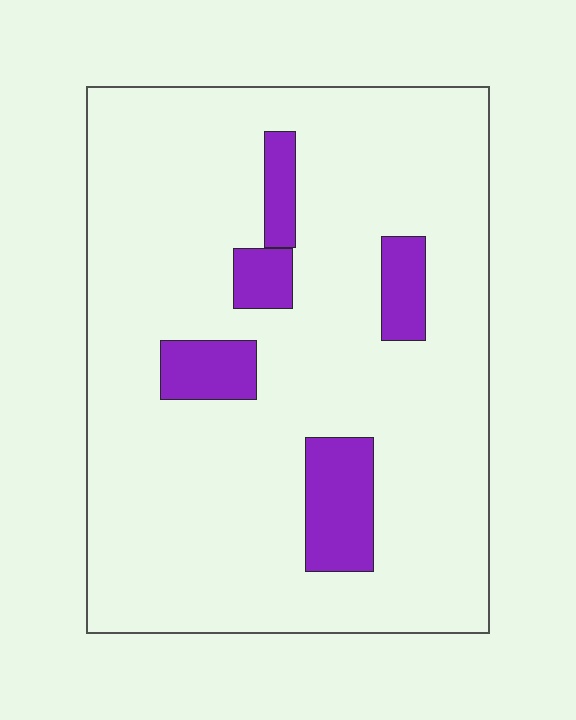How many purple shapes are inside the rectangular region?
5.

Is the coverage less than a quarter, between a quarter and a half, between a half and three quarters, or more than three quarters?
Less than a quarter.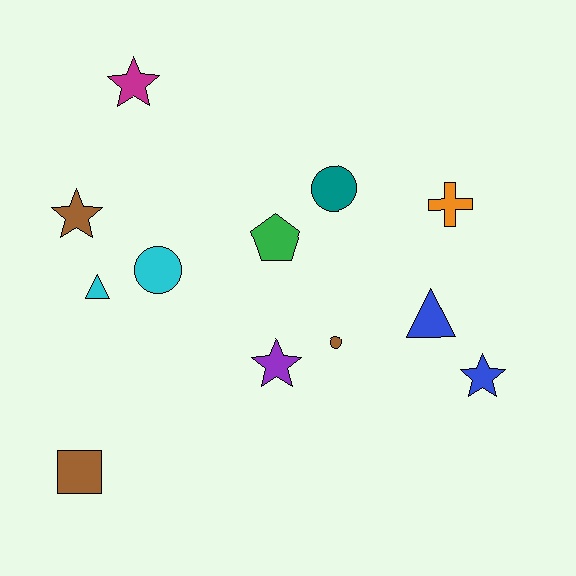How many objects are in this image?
There are 12 objects.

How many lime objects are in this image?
There are no lime objects.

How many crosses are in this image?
There is 1 cross.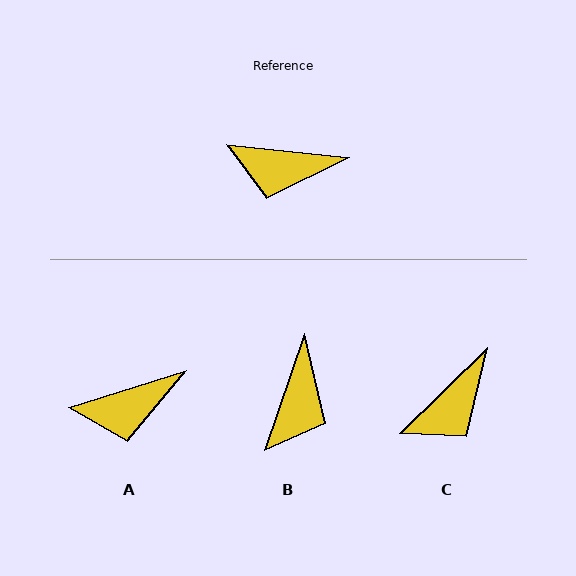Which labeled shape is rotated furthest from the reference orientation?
B, about 77 degrees away.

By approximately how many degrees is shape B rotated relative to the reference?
Approximately 77 degrees counter-clockwise.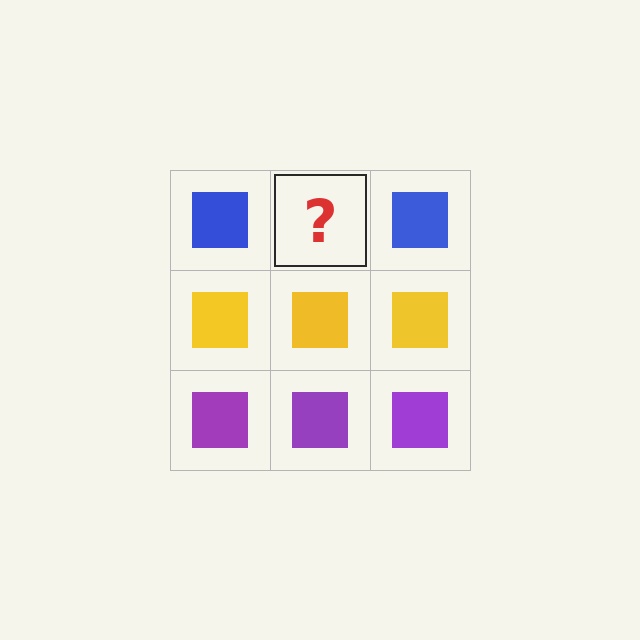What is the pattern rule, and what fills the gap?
The rule is that each row has a consistent color. The gap should be filled with a blue square.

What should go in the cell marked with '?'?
The missing cell should contain a blue square.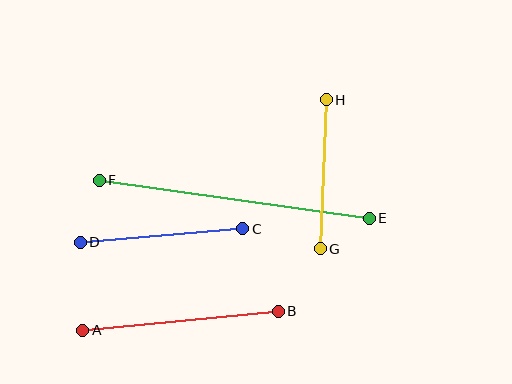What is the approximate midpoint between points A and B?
The midpoint is at approximately (181, 321) pixels.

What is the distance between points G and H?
The distance is approximately 149 pixels.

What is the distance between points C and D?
The distance is approximately 163 pixels.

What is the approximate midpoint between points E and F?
The midpoint is at approximately (234, 199) pixels.